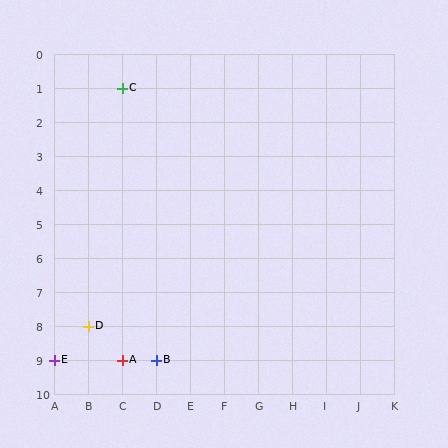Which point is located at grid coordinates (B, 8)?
Point D is at (B, 8).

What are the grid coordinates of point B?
Point B is at grid coordinates (D, 9).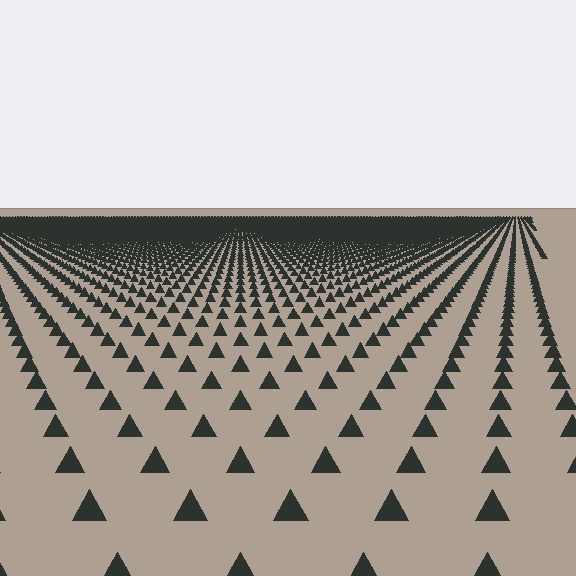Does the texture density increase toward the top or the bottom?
Density increases toward the top.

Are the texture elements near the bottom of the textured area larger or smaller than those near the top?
Larger. Near the bottom, elements are closer to the viewer and appear at a bigger on-screen size.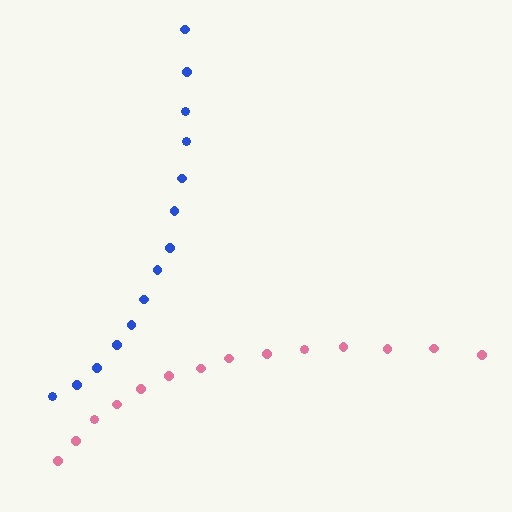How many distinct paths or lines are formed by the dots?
There are 2 distinct paths.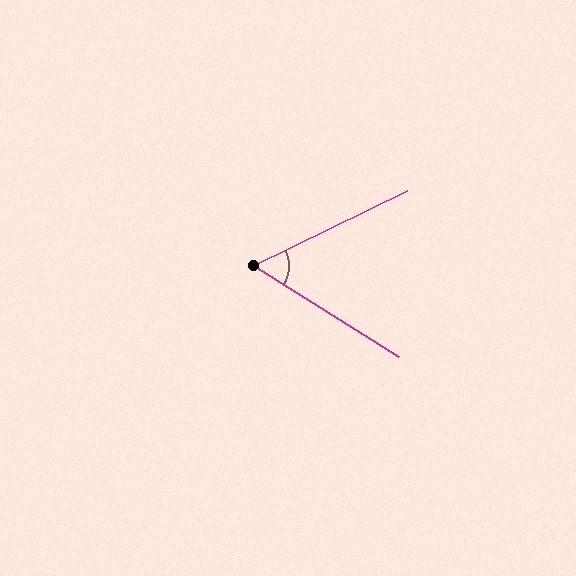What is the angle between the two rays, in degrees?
Approximately 58 degrees.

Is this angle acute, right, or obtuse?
It is acute.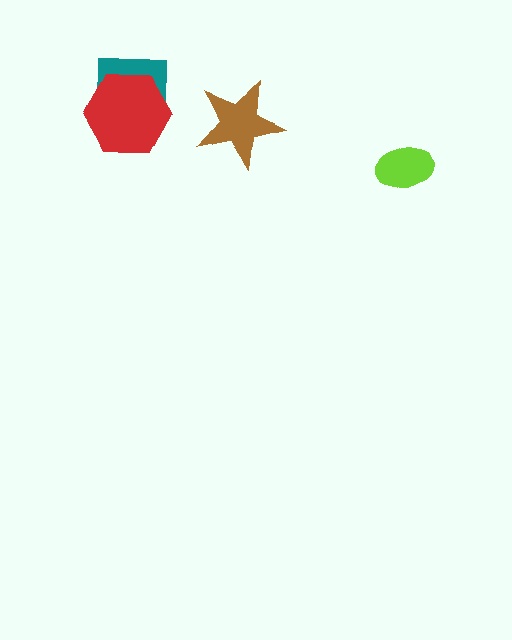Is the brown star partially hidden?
No, no other shape covers it.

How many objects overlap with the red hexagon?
1 object overlaps with the red hexagon.